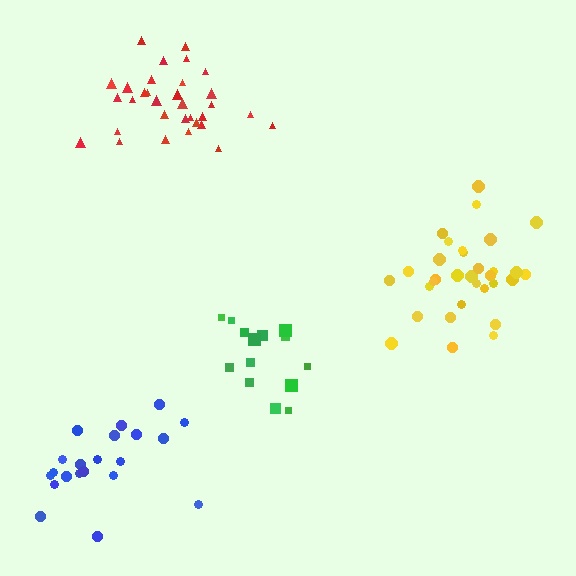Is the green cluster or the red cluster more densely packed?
Red.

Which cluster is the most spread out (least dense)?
Blue.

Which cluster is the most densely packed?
Yellow.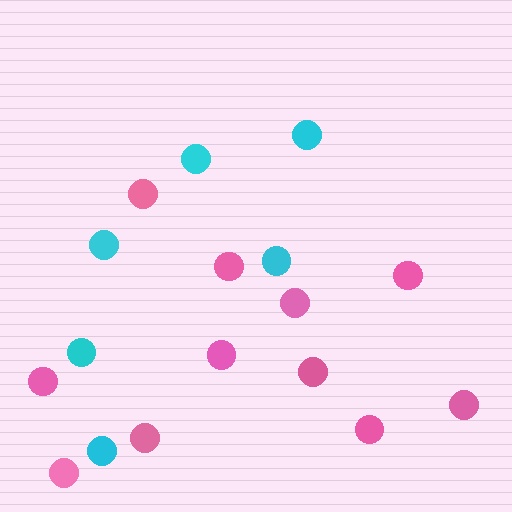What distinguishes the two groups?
There are 2 groups: one group of pink circles (11) and one group of cyan circles (6).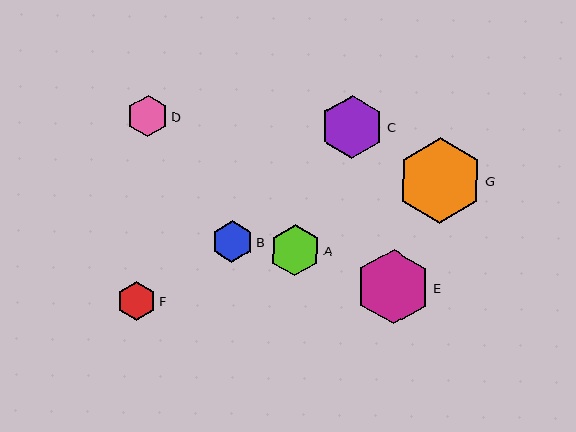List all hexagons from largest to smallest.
From largest to smallest: G, E, C, A, D, B, F.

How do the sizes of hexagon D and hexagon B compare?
Hexagon D and hexagon B are approximately the same size.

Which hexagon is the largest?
Hexagon G is the largest with a size of approximately 85 pixels.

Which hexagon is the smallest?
Hexagon F is the smallest with a size of approximately 39 pixels.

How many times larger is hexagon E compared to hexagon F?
Hexagon E is approximately 1.9 times the size of hexagon F.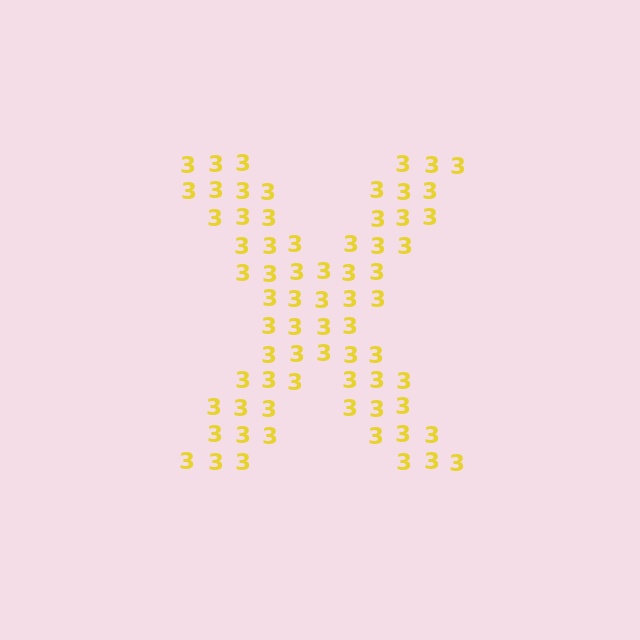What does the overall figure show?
The overall figure shows the letter X.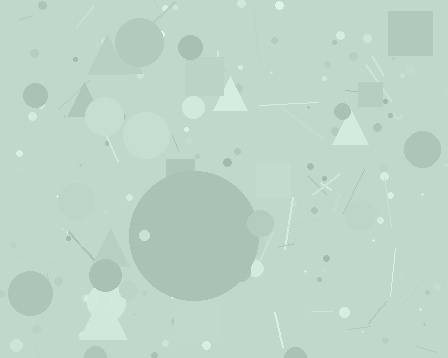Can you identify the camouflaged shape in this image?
The camouflaged shape is a circle.